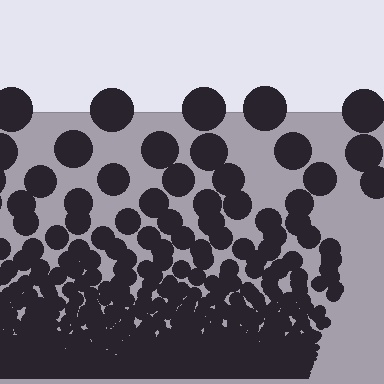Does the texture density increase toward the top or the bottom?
Density increases toward the bottom.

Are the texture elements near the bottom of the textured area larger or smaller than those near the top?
Smaller. The gradient is inverted — elements near the bottom are smaller and denser.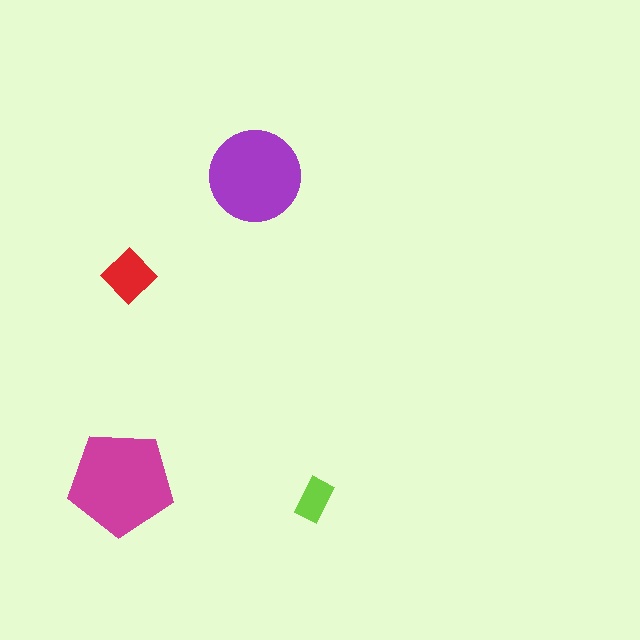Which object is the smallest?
The lime rectangle.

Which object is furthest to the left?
The magenta pentagon is leftmost.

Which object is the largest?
The magenta pentagon.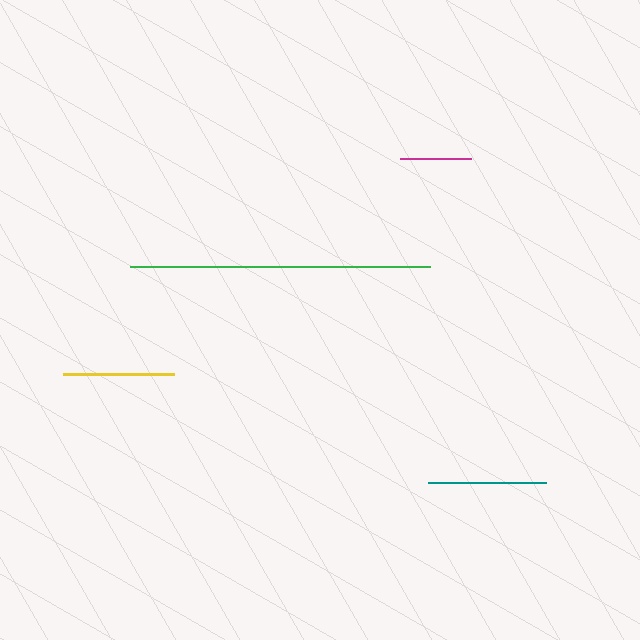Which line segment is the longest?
The green line is the longest at approximately 300 pixels.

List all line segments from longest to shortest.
From longest to shortest: green, teal, yellow, magenta.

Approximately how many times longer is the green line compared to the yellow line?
The green line is approximately 2.7 times the length of the yellow line.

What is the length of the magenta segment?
The magenta segment is approximately 71 pixels long.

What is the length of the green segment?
The green segment is approximately 300 pixels long.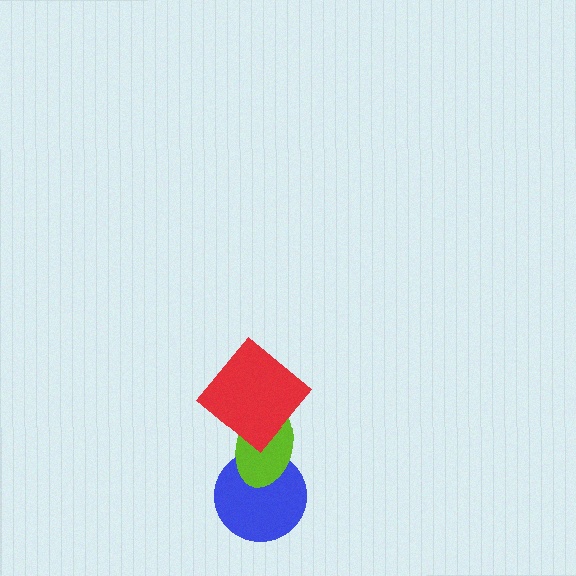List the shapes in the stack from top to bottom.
From top to bottom: the red diamond, the lime ellipse, the blue circle.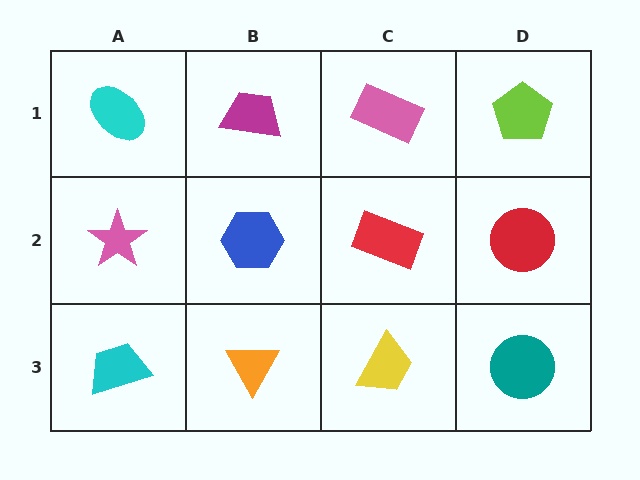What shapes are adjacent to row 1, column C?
A red rectangle (row 2, column C), a magenta trapezoid (row 1, column B), a lime pentagon (row 1, column D).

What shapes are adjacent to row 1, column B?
A blue hexagon (row 2, column B), a cyan ellipse (row 1, column A), a pink rectangle (row 1, column C).